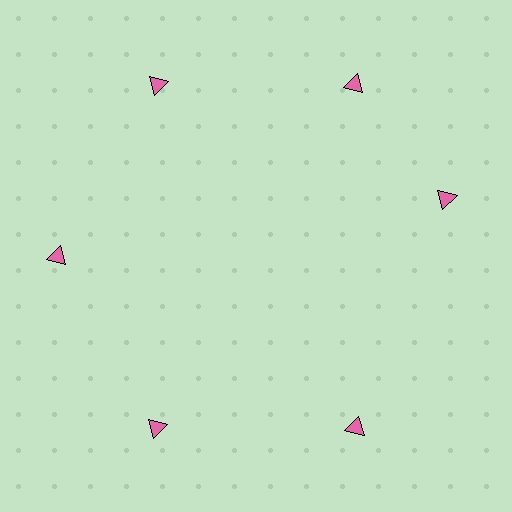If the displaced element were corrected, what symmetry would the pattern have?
It would have 6-fold rotational symmetry — the pattern would map onto itself every 60 degrees.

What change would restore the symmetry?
The symmetry would be restored by rotating it back into even spacing with its neighbors so that all 6 triangles sit at equal angles and equal distance from the center.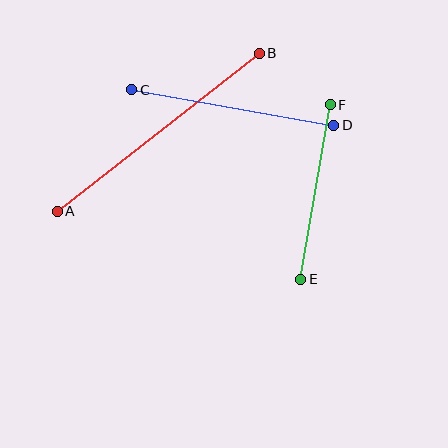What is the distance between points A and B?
The distance is approximately 257 pixels.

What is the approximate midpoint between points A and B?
The midpoint is at approximately (158, 132) pixels.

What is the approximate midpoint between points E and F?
The midpoint is at approximately (316, 192) pixels.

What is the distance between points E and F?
The distance is approximately 177 pixels.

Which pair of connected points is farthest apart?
Points A and B are farthest apart.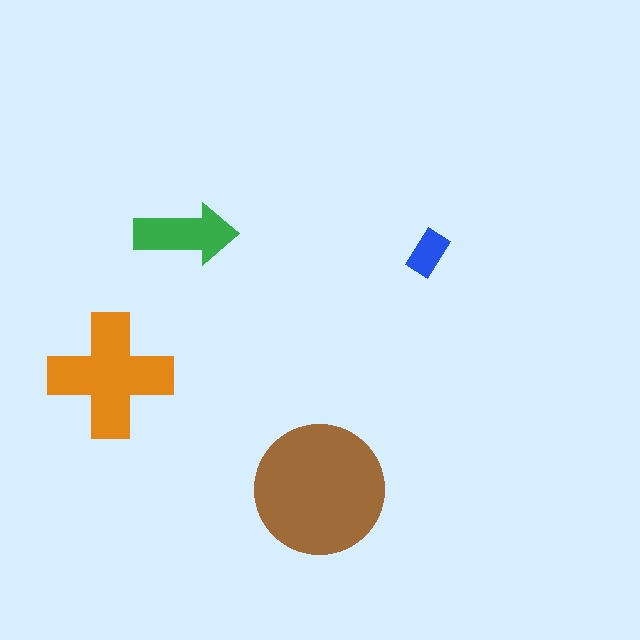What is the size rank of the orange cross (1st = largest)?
2nd.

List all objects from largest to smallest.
The brown circle, the orange cross, the green arrow, the blue rectangle.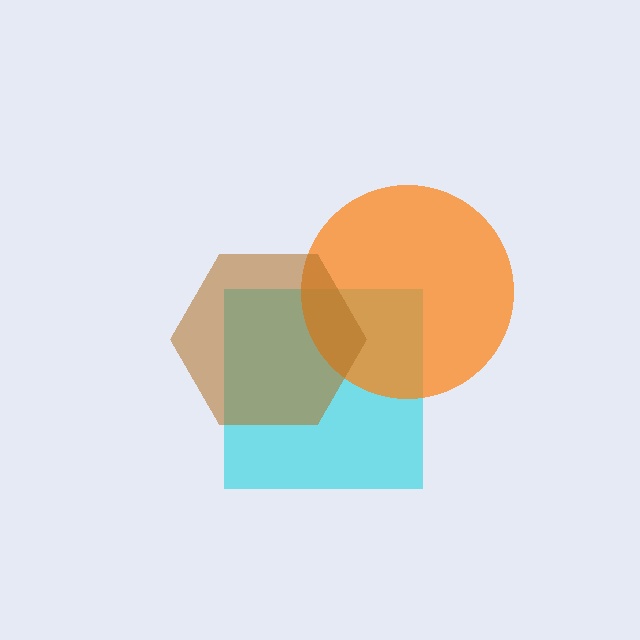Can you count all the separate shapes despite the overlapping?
Yes, there are 3 separate shapes.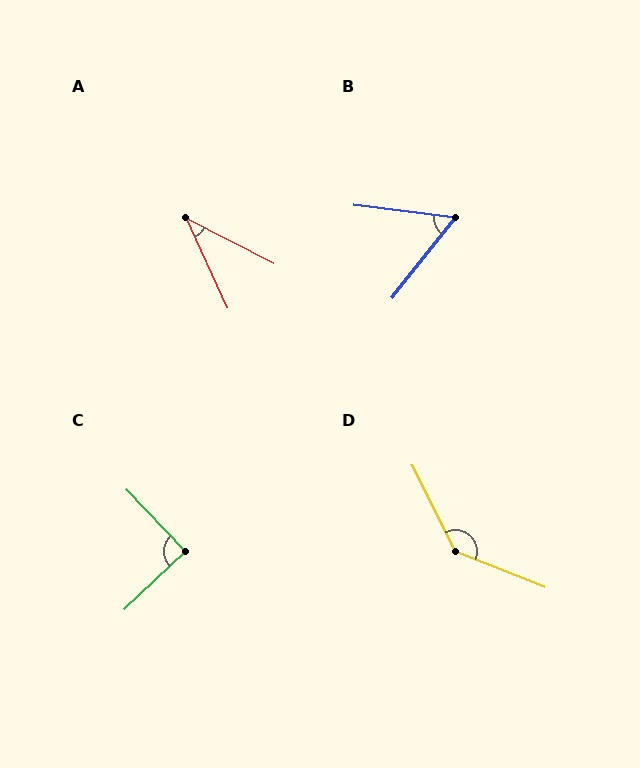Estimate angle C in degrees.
Approximately 90 degrees.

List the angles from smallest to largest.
A (38°), B (58°), C (90°), D (139°).